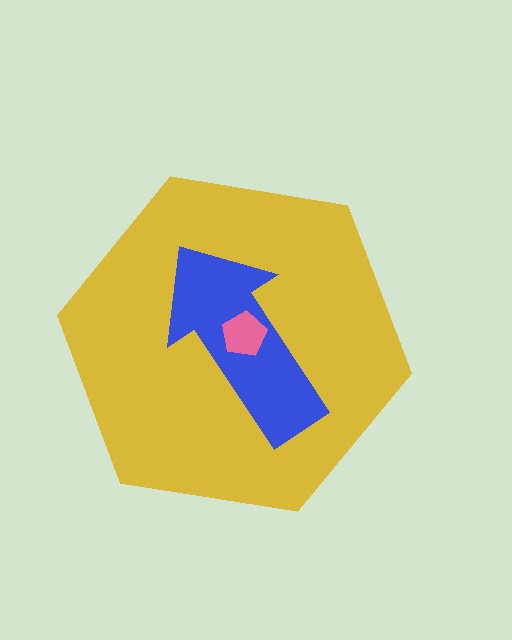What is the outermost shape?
The yellow hexagon.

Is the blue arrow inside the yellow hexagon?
Yes.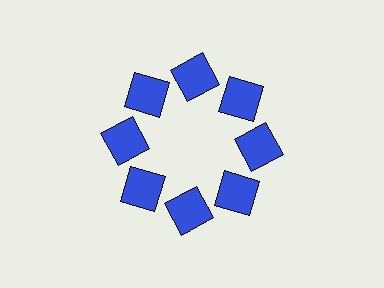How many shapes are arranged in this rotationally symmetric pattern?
There are 16 shapes, arranged in 8 groups of 2.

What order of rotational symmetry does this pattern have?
This pattern has 8-fold rotational symmetry.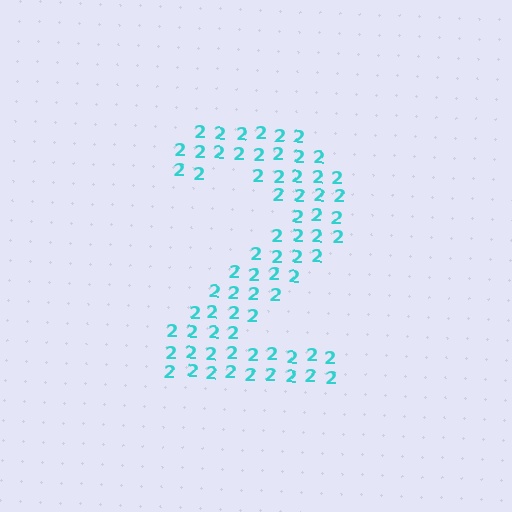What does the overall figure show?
The overall figure shows the digit 2.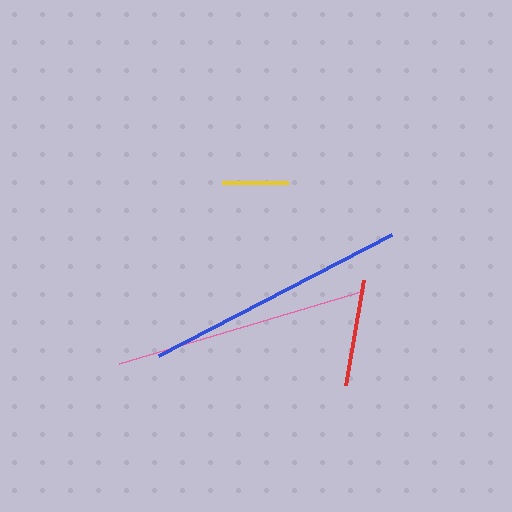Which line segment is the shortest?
The yellow line is the shortest at approximately 67 pixels.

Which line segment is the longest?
The blue line is the longest at approximately 262 pixels.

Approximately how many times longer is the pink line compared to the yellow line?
The pink line is approximately 3.9 times the length of the yellow line.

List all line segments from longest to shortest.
From longest to shortest: blue, pink, red, yellow.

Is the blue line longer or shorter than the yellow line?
The blue line is longer than the yellow line.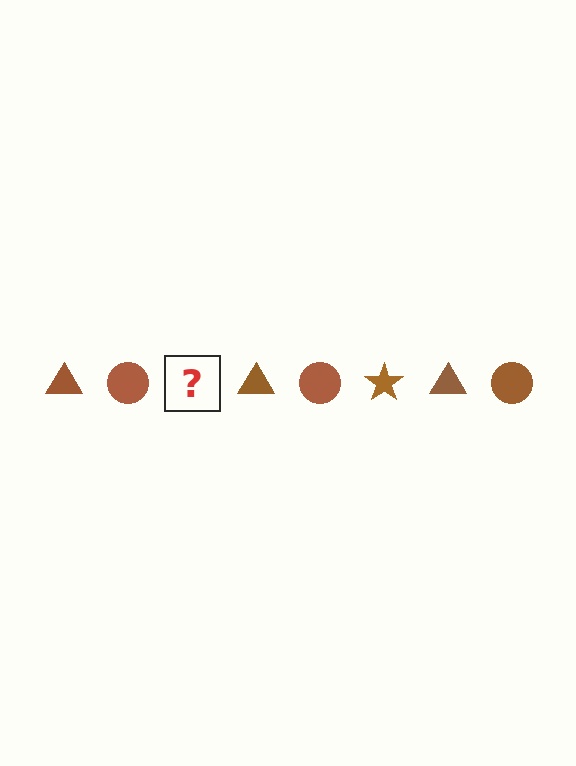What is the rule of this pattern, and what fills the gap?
The rule is that the pattern cycles through triangle, circle, star shapes in brown. The gap should be filled with a brown star.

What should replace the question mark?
The question mark should be replaced with a brown star.